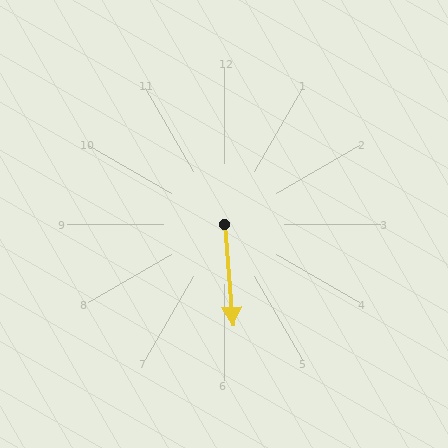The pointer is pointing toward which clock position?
Roughly 6 o'clock.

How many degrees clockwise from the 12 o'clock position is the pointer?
Approximately 175 degrees.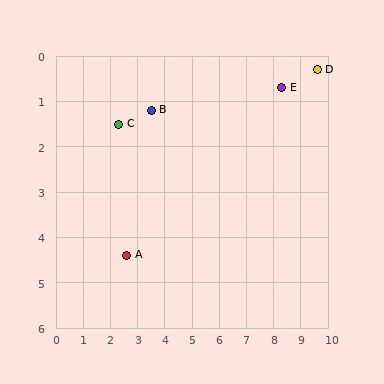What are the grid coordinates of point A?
Point A is at approximately (2.6, 4.4).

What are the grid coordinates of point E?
Point E is at approximately (8.3, 0.7).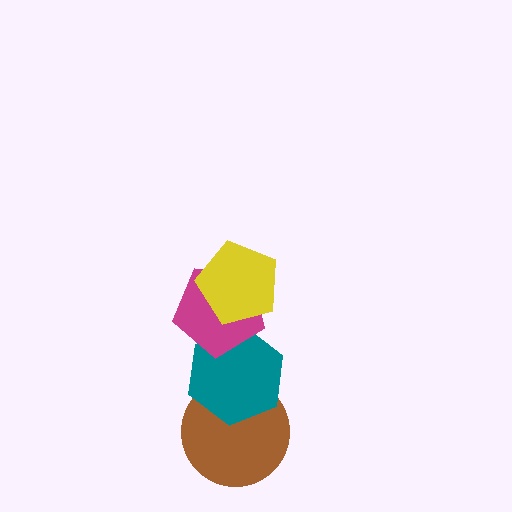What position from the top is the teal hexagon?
The teal hexagon is 3rd from the top.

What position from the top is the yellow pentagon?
The yellow pentagon is 1st from the top.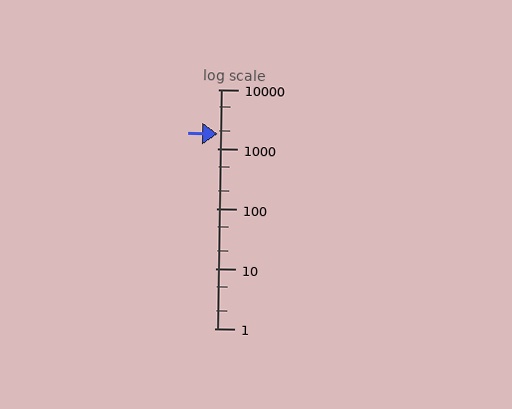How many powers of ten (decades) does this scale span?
The scale spans 4 decades, from 1 to 10000.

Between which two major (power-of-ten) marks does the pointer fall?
The pointer is between 1000 and 10000.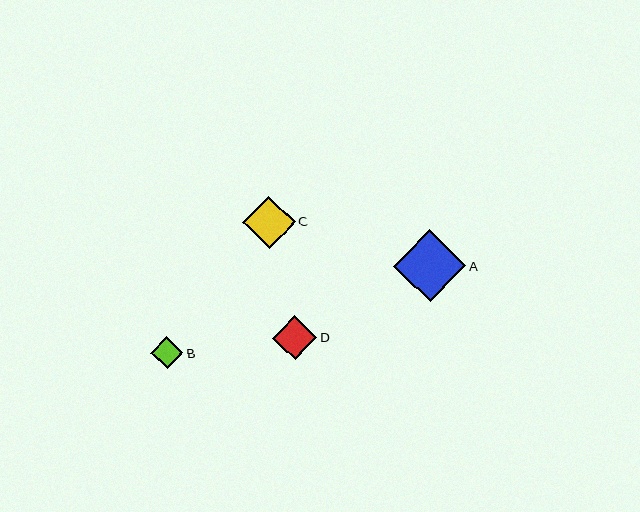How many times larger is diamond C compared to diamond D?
Diamond C is approximately 1.2 times the size of diamond D.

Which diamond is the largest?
Diamond A is the largest with a size of approximately 72 pixels.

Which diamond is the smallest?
Diamond B is the smallest with a size of approximately 32 pixels.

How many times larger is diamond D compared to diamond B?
Diamond D is approximately 1.3 times the size of diamond B.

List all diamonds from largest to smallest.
From largest to smallest: A, C, D, B.